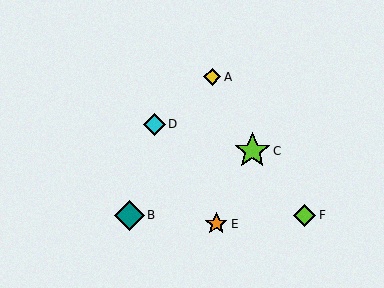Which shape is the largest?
The lime star (labeled C) is the largest.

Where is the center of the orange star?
The center of the orange star is at (216, 224).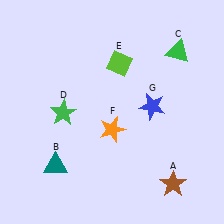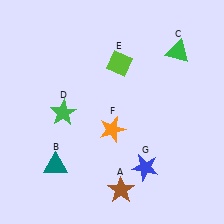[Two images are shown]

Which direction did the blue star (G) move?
The blue star (G) moved down.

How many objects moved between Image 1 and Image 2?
2 objects moved between the two images.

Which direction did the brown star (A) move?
The brown star (A) moved left.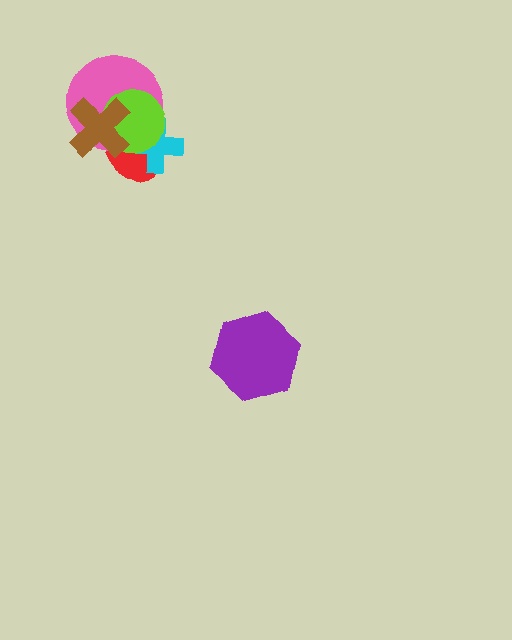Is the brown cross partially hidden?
No, no other shape covers it.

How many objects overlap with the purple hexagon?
0 objects overlap with the purple hexagon.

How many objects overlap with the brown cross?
3 objects overlap with the brown cross.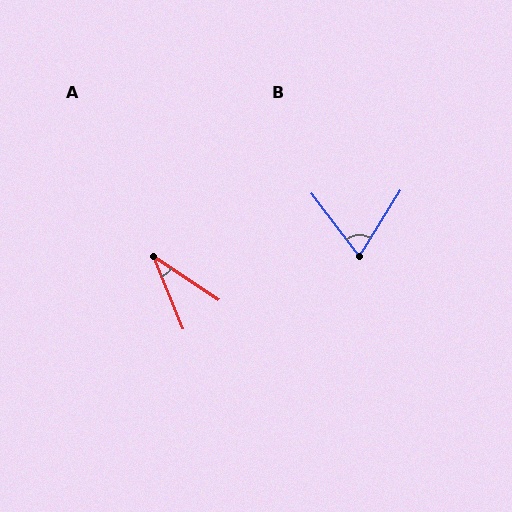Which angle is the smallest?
A, at approximately 35 degrees.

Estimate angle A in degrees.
Approximately 35 degrees.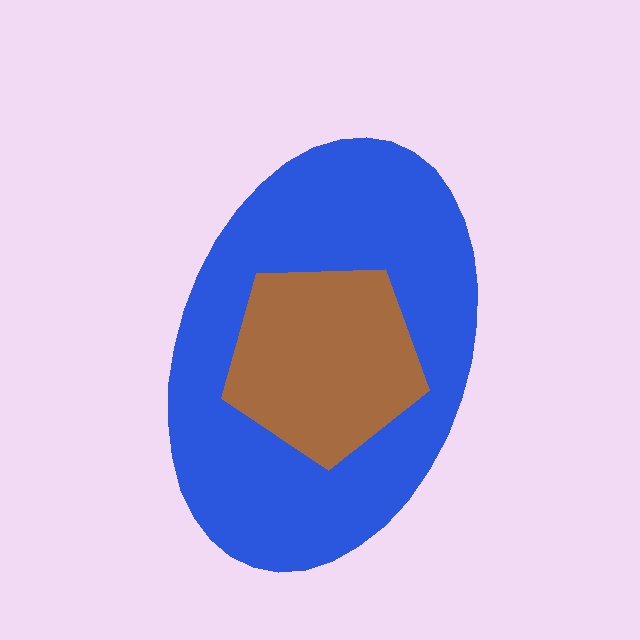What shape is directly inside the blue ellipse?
The brown pentagon.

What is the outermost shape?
The blue ellipse.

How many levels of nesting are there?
2.